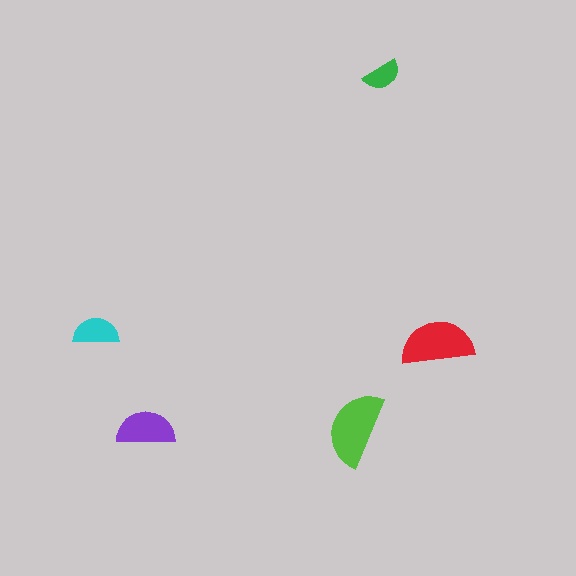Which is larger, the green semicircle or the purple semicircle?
The purple one.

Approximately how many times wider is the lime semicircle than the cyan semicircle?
About 1.5 times wider.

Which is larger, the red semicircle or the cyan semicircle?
The red one.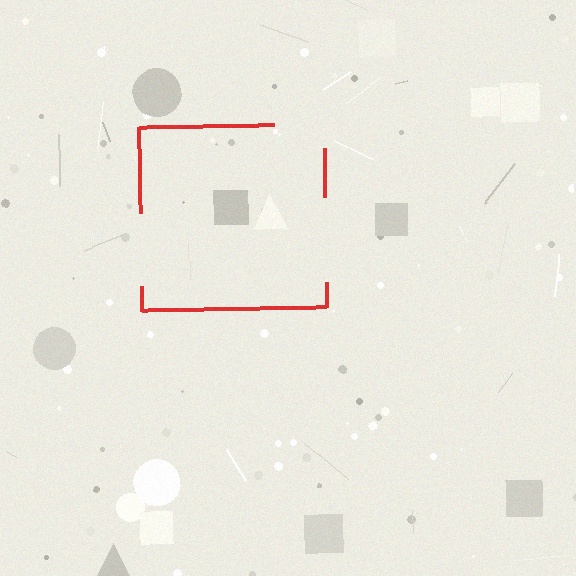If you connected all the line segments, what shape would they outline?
They would outline a square.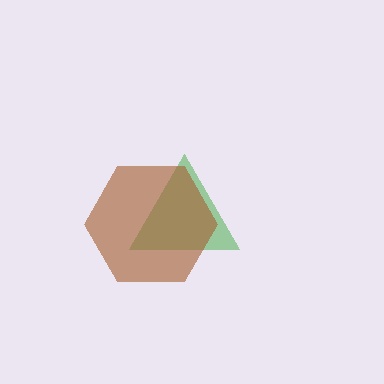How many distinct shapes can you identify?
There are 2 distinct shapes: a green triangle, a brown hexagon.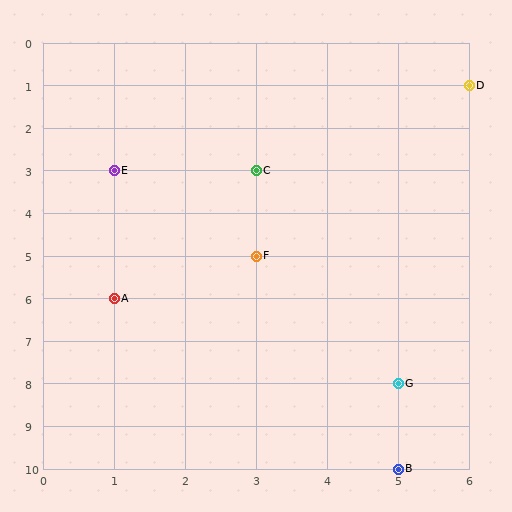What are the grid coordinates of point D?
Point D is at grid coordinates (6, 1).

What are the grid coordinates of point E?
Point E is at grid coordinates (1, 3).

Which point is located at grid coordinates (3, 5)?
Point F is at (3, 5).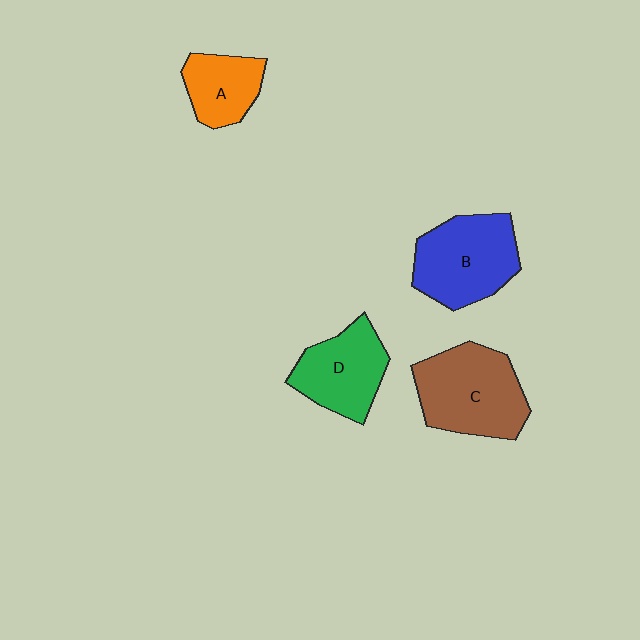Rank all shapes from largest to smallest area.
From largest to smallest: C (brown), B (blue), D (green), A (orange).